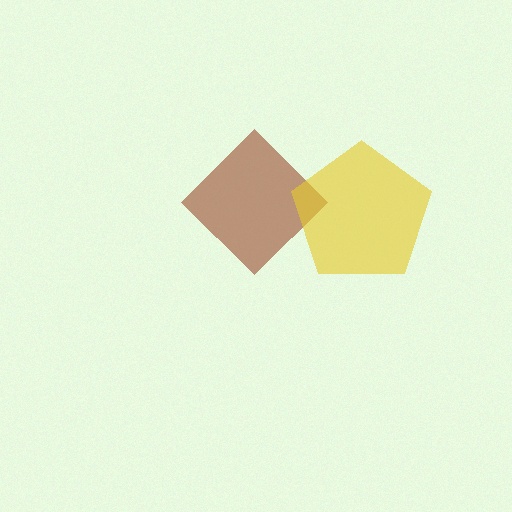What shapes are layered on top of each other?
The layered shapes are: a brown diamond, a yellow pentagon.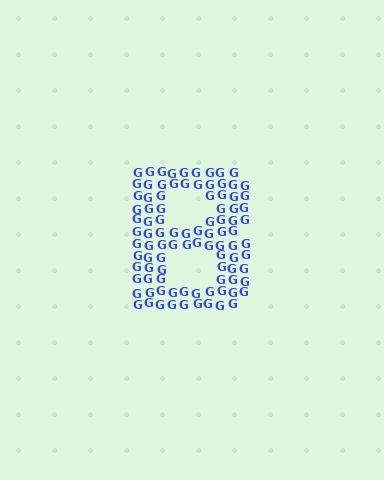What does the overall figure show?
The overall figure shows the letter B.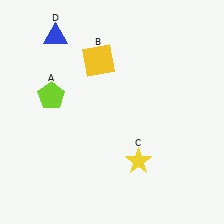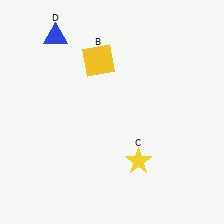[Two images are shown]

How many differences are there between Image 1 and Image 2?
There is 1 difference between the two images.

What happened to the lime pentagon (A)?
The lime pentagon (A) was removed in Image 2. It was in the top-left area of Image 1.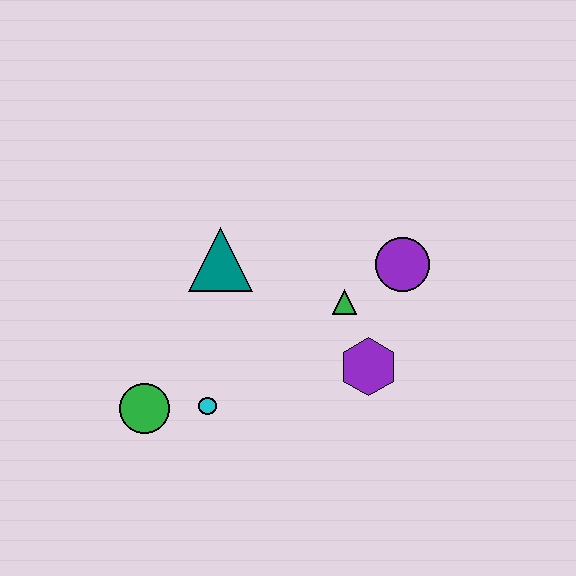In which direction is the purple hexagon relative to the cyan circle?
The purple hexagon is to the right of the cyan circle.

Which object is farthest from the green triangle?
The green circle is farthest from the green triangle.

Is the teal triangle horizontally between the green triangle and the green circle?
Yes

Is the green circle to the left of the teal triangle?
Yes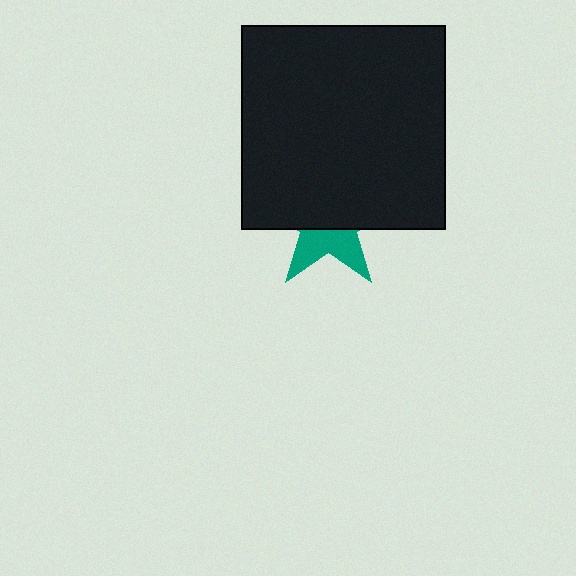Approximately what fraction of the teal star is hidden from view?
Roughly 61% of the teal star is hidden behind the black square.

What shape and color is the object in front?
The object in front is a black square.